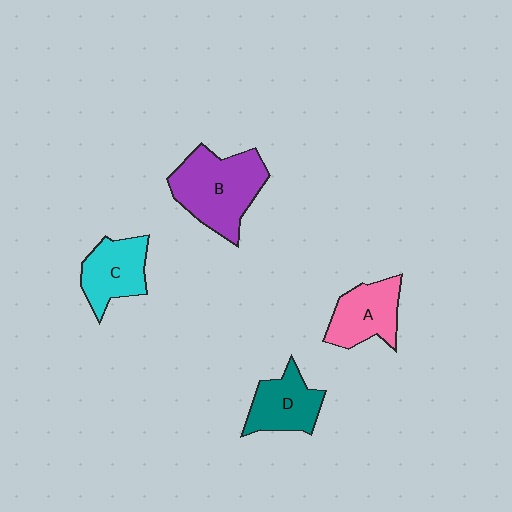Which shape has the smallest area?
Shape D (teal).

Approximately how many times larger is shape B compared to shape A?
Approximately 1.5 times.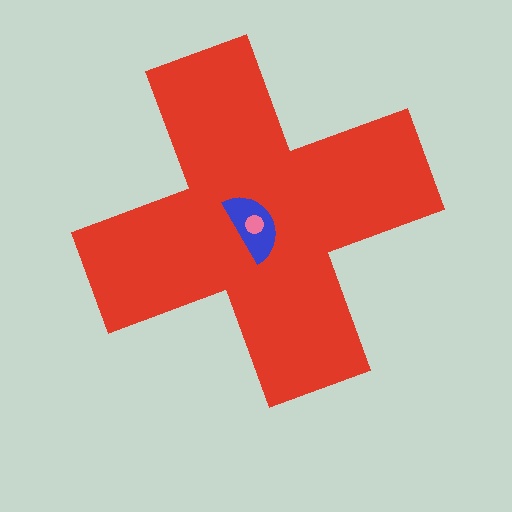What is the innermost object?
The pink circle.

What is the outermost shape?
The red cross.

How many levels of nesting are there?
3.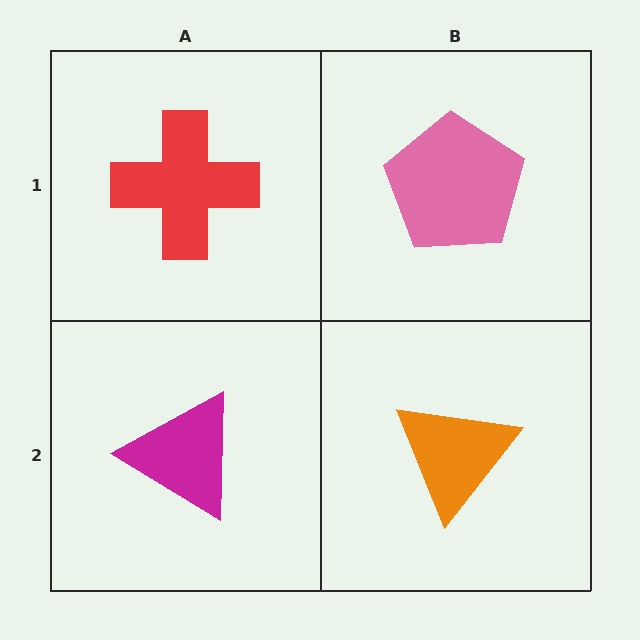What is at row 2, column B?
An orange triangle.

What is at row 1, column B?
A pink pentagon.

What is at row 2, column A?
A magenta triangle.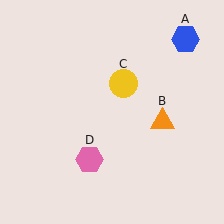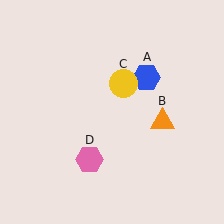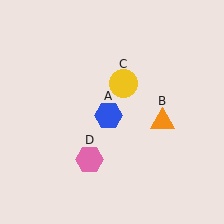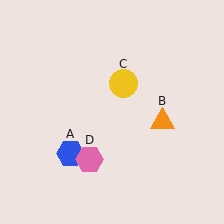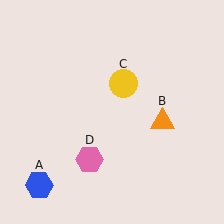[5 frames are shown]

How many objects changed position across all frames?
1 object changed position: blue hexagon (object A).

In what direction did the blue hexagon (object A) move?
The blue hexagon (object A) moved down and to the left.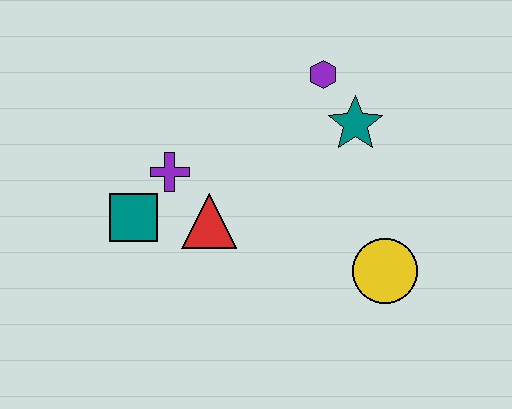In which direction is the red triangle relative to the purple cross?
The red triangle is below the purple cross.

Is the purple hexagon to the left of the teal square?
No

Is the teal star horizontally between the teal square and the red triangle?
No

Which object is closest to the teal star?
The purple hexagon is closest to the teal star.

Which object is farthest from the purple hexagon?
The teal square is farthest from the purple hexagon.